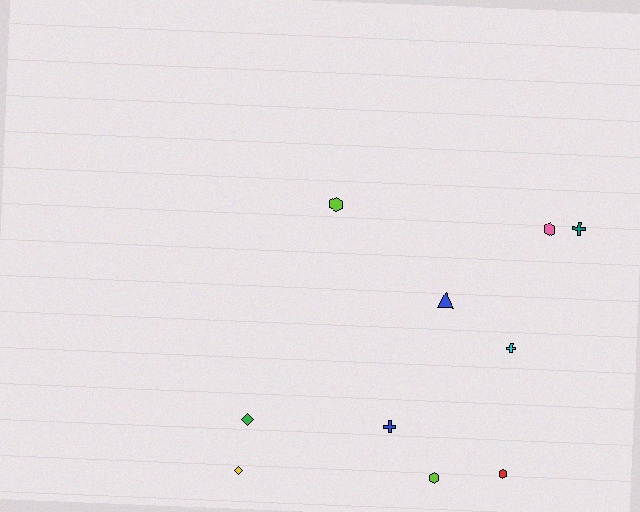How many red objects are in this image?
There is 1 red object.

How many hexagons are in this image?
There are 4 hexagons.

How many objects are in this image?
There are 10 objects.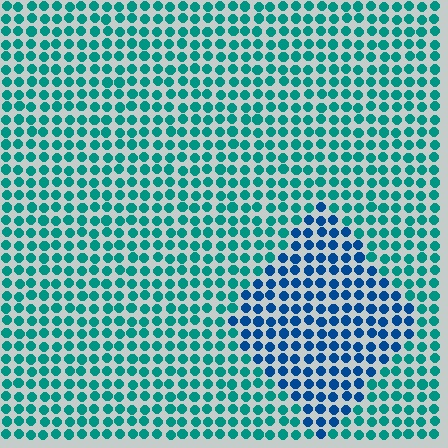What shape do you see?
I see a diamond.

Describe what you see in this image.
The image is filled with small teal elements in a uniform arrangement. A diamond-shaped region is visible where the elements are tinted to a slightly different hue, forming a subtle color boundary.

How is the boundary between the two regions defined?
The boundary is defined purely by a slight shift in hue (about 38 degrees). Spacing, size, and orientation are identical on both sides.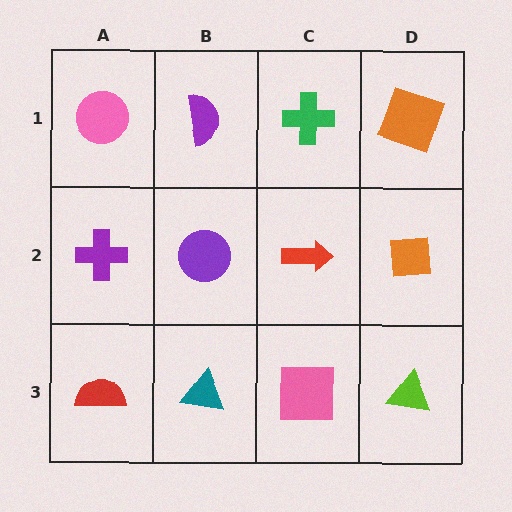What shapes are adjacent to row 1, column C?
A red arrow (row 2, column C), a purple semicircle (row 1, column B), an orange square (row 1, column D).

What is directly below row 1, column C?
A red arrow.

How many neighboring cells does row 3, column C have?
3.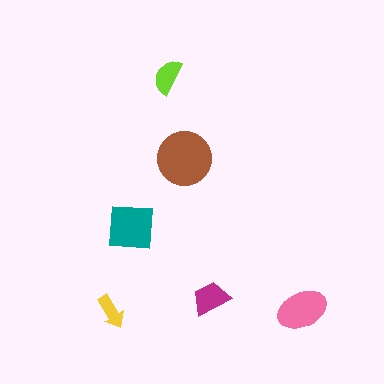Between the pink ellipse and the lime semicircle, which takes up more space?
The pink ellipse.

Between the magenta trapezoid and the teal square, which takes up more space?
The teal square.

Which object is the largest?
The brown circle.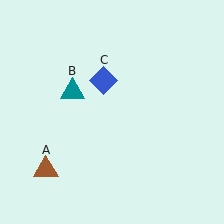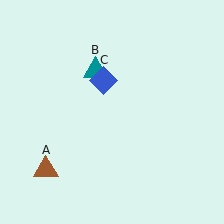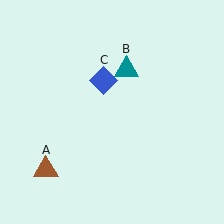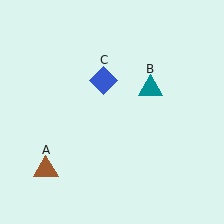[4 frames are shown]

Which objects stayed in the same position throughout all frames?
Brown triangle (object A) and blue diamond (object C) remained stationary.